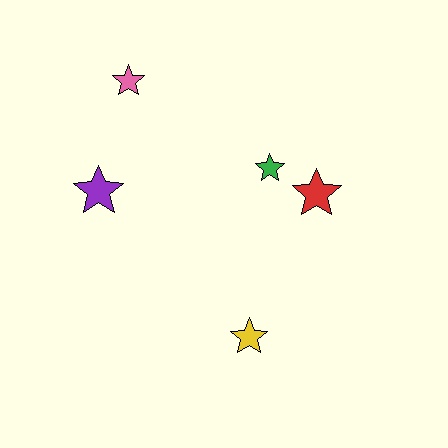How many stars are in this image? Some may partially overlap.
There are 5 stars.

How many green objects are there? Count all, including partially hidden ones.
There is 1 green object.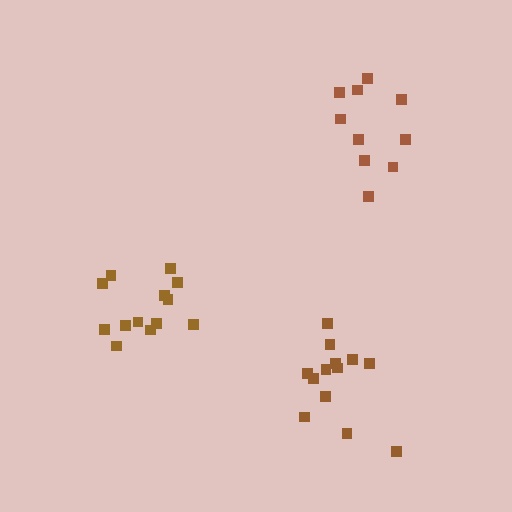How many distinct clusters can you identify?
There are 3 distinct clusters.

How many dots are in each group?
Group 1: 13 dots, Group 2: 10 dots, Group 3: 13 dots (36 total).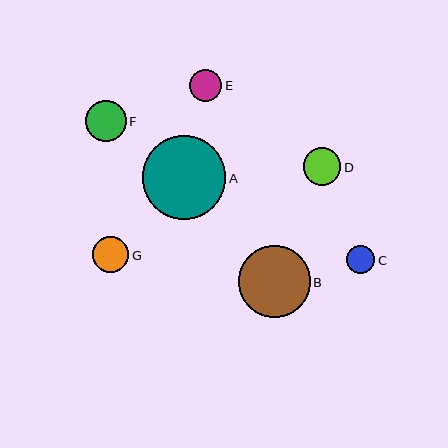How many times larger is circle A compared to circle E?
Circle A is approximately 2.6 times the size of circle E.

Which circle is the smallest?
Circle C is the smallest with a size of approximately 28 pixels.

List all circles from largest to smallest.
From largest to smallest: A, B, F, D, G, E, C.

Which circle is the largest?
Circle A is the largest with a size of approximately 83 pixels.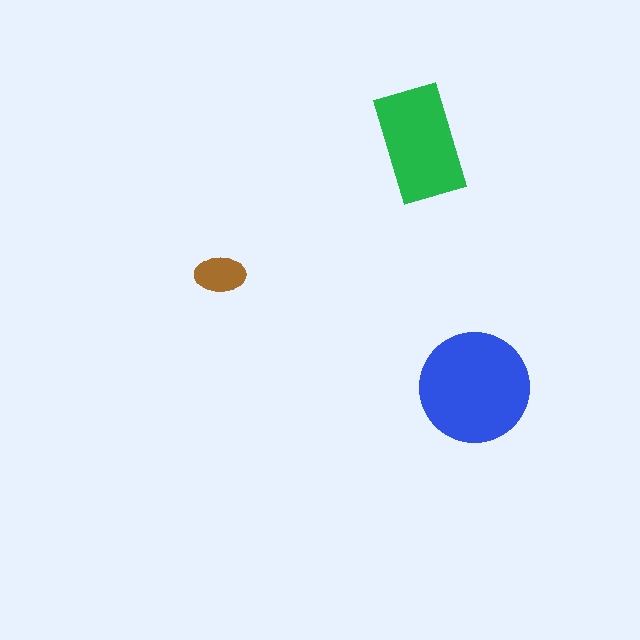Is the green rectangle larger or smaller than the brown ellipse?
Larger.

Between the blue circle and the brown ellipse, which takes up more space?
The blue circle.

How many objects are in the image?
There are 3 objects in the image.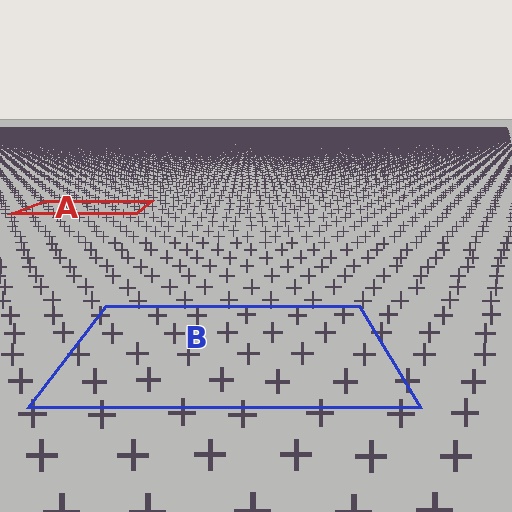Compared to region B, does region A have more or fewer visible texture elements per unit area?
Region A has more texture elements per unit area — they are packed more densely because it is farther away.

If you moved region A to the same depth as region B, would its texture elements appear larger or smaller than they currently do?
They would appear larger. At a closer depth, the same texture elements are projected at a bigger on-screen size.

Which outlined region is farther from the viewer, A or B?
Region A is farther from the viewer — the texture elements inside it appear smaller and more densely packed.